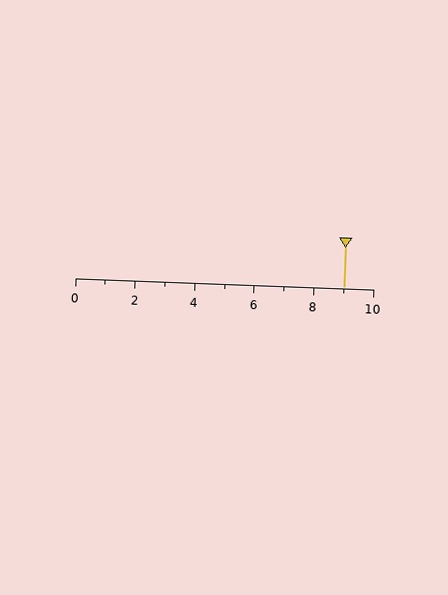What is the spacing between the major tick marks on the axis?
The major ticks are spaced 2 apart.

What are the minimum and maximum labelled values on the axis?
The axis runs from 0 to 10.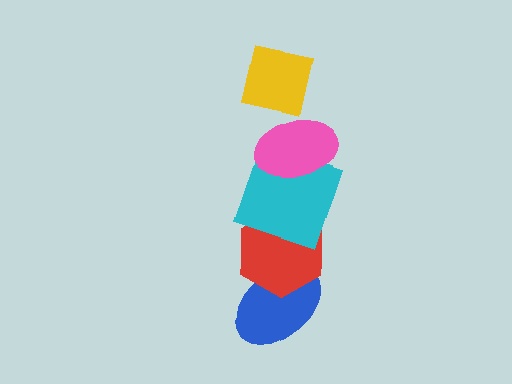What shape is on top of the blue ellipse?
The red hexagon is on top of the blue ellipse.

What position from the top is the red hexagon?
The red hexagon is 4th from the top.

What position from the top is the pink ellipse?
The pink ellipse is 2nd from the top.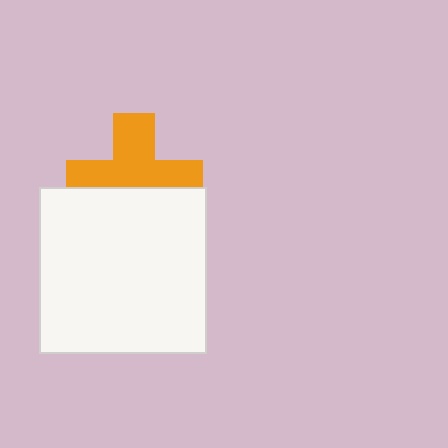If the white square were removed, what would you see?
You would see the complete orange cross.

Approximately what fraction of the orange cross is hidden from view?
Roughly 41% of the orange cross is hidden behind the white square.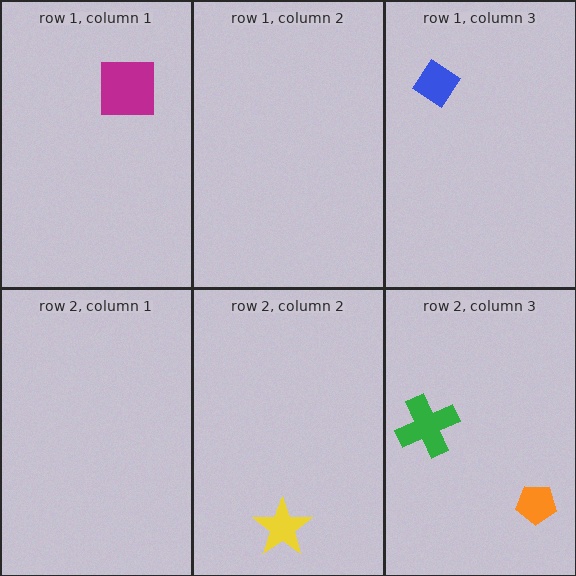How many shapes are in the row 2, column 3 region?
2.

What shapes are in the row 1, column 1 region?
The magenta square.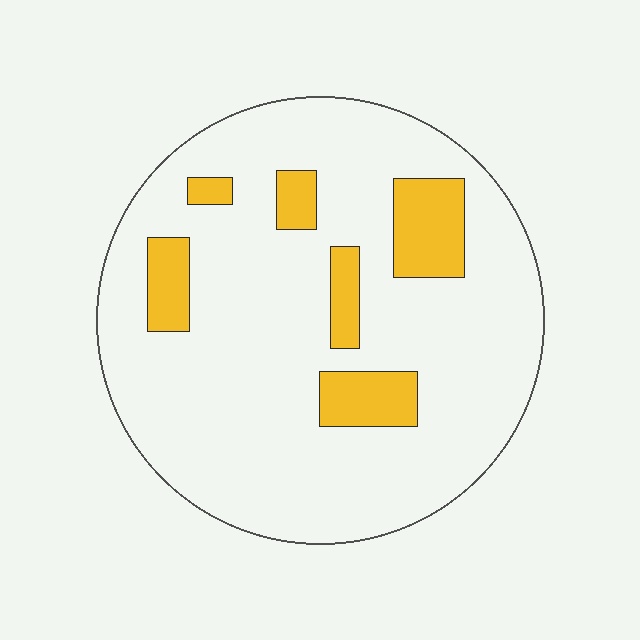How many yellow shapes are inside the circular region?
6.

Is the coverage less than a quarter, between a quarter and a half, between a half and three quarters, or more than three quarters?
Less than a quarter.